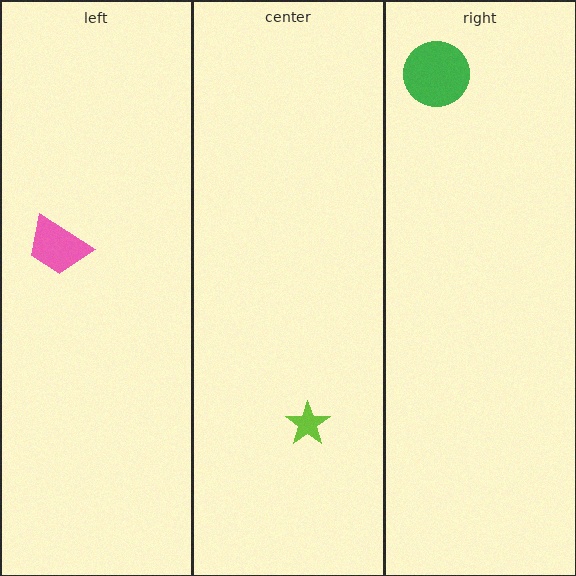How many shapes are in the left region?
1.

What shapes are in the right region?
The green circle.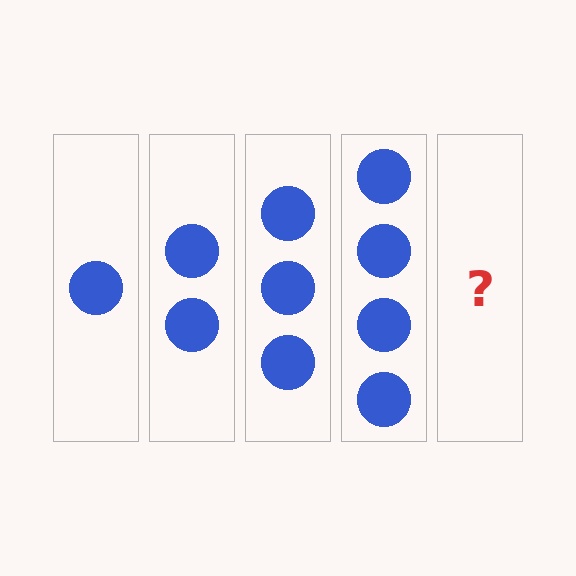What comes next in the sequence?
The next element should be 5 circles.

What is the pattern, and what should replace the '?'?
The pattern is that each step adds one more circle. The '?' should be 5 circles.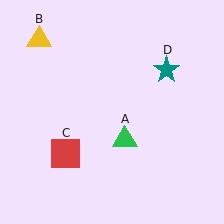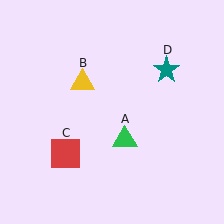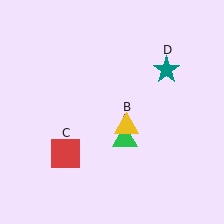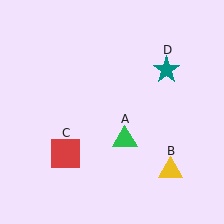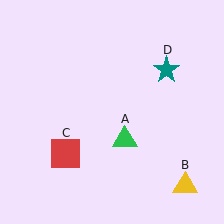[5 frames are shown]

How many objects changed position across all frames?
1 object changed position: yellow triangle (object B).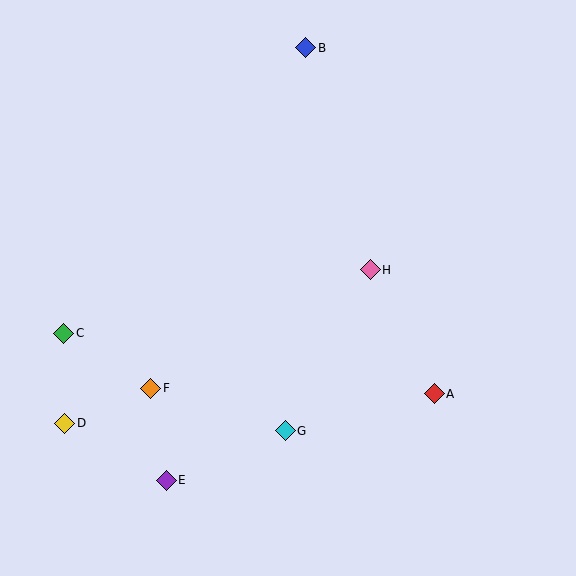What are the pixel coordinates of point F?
Point F is at (151, 388).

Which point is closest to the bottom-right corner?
Point A is closest to the bottom-right corner.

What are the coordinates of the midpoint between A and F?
The midpoint between A and F is at (292, 391).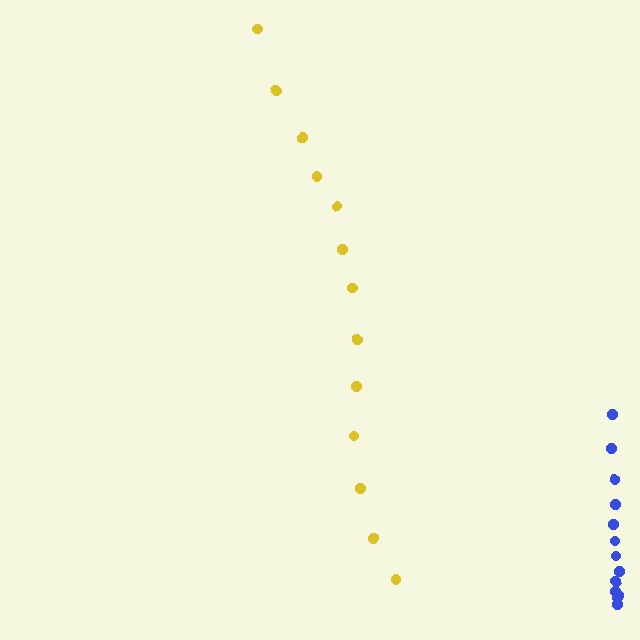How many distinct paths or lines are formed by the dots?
There are 2 distinct paths.